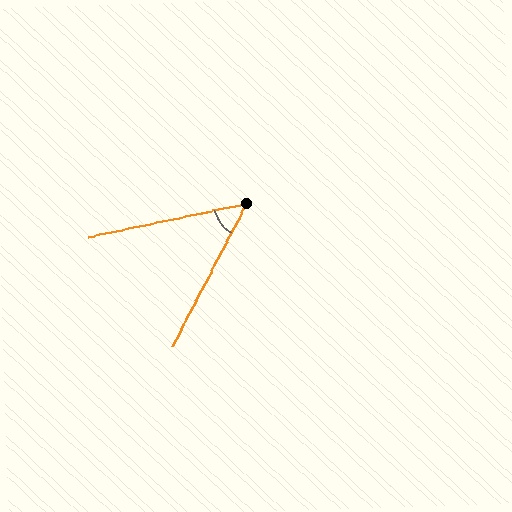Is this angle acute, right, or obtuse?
It is acute.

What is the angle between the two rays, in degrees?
Approximately 51 degrees.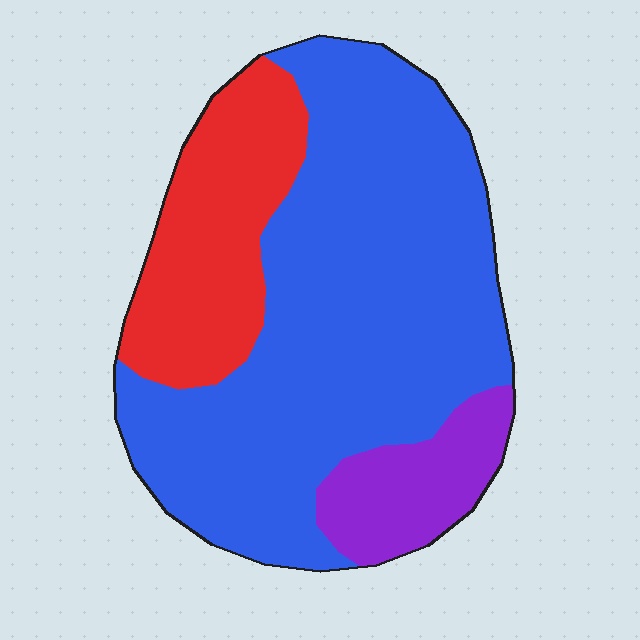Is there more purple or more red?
Red.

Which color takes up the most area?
Blue, at roughly 65%.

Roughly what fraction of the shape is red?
Red takes up between a sixth and a third of the shape.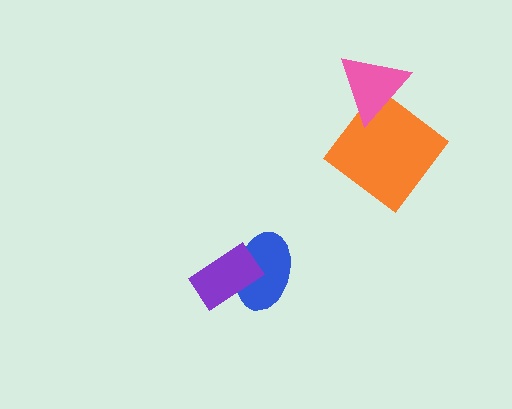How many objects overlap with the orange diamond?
1 object overlaps with the orange diamond.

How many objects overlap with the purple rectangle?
1 object overlaps with the purple rectangle.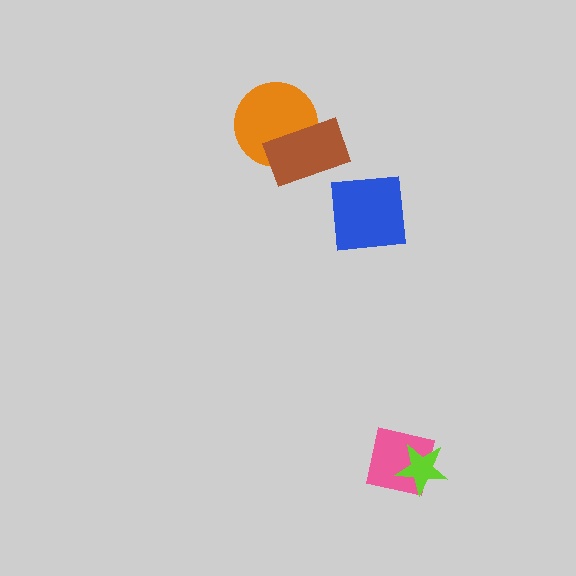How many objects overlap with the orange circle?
1 object overlaps with the orange circle.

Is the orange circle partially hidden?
Yes, it is partially covered by another shape.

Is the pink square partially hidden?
Yes, it is partially covered by another shape.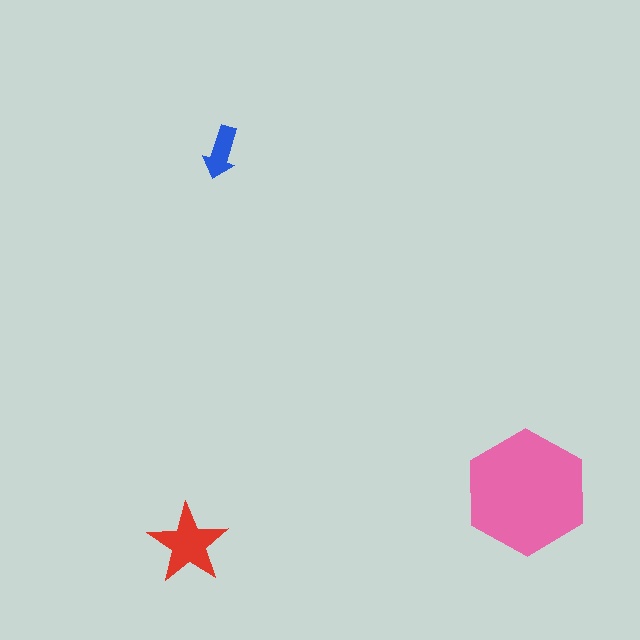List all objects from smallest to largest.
The blue arrow, the red star, the pink hexagon.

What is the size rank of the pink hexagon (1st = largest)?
1st.